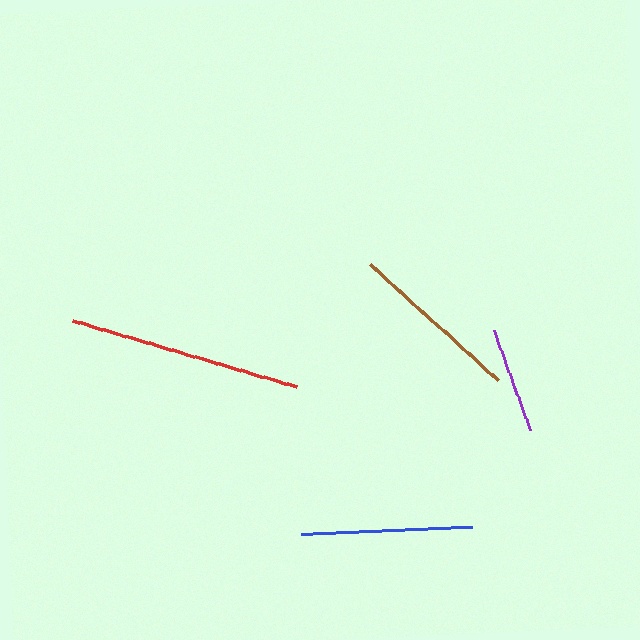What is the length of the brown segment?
The brown segment is approximately 174 pixels long.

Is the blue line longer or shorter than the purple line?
The blue line is longer than the purple line.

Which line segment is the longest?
The red line is the longest at approximately 234 pixels.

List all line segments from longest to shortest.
From longest to shortest: red, brown, blue, purple.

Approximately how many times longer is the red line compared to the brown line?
The red line is approximately 1.3 times the length of the brown line.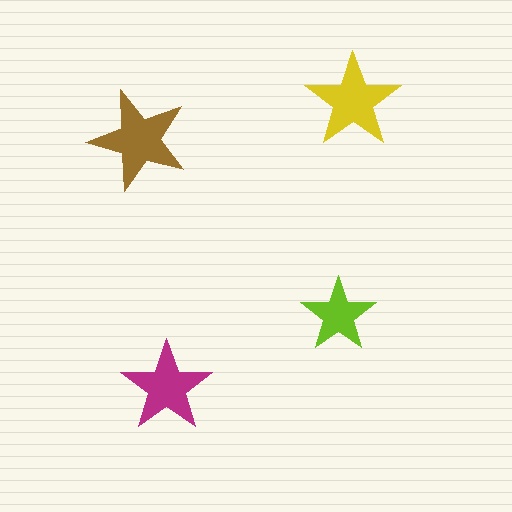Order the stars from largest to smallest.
the brown one, the yellow one, the magenta one, the lime one.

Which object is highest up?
The yellow star is topmost.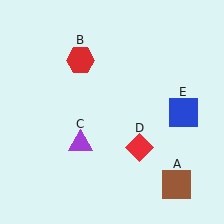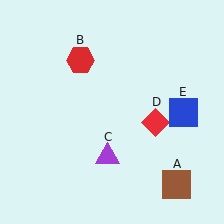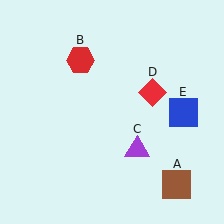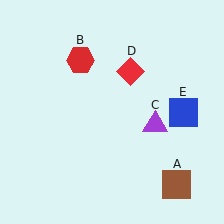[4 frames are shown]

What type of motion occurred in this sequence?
The purple triangle (object C), red diamond (object D) rotated counterclockwise around the center of the scene.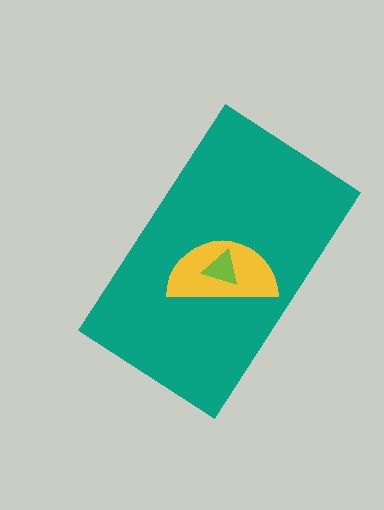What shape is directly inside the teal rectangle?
The yellow semicircle.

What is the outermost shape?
The teal rectangle.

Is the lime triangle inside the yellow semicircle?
Yes.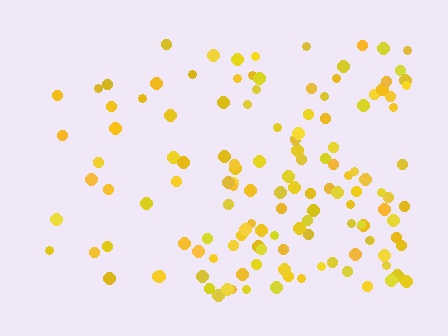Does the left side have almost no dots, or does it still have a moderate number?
Still a moderate number, just noticeably fewer than the right.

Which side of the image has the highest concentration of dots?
The right.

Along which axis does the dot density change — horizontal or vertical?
Horizontal.